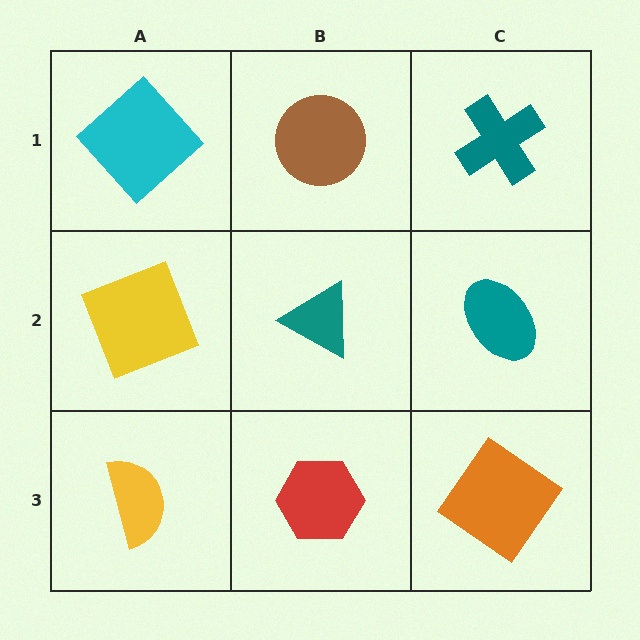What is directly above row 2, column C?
A teal cross.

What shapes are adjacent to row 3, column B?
A teal triangle (row 2, column B), a yellow semicircle (row 3, column A), an orange diamond (row 3, column C).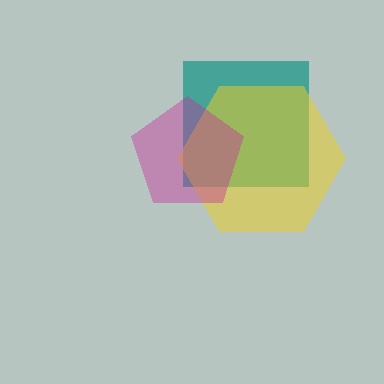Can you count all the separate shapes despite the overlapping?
Yes, there are 3 separate shapes.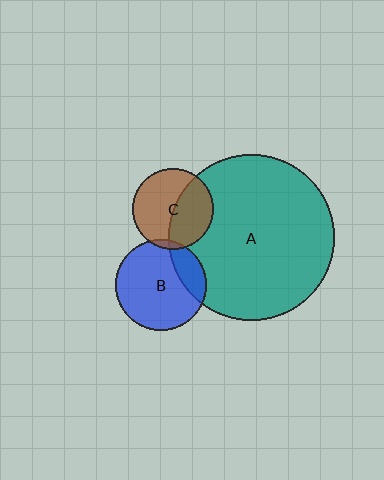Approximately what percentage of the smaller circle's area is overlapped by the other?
Approximately 20%.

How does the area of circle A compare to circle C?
Approximately 4.2 times.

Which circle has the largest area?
Circle A (teal).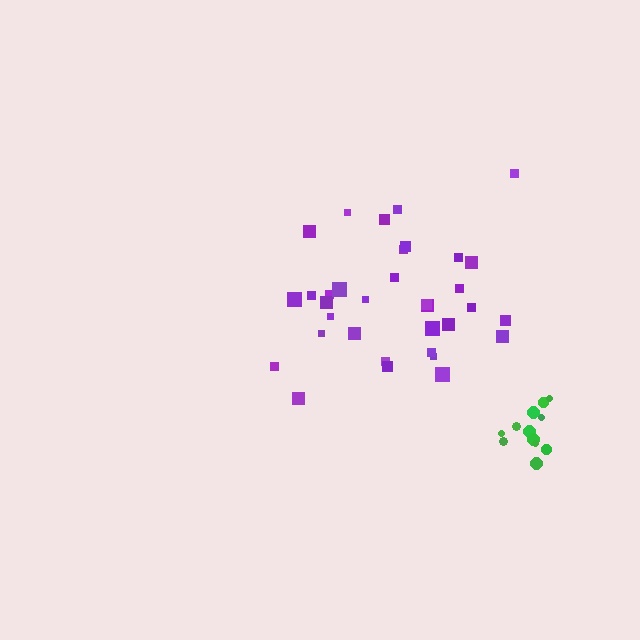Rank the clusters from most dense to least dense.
green, purple.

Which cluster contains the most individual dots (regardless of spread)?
Purple (34).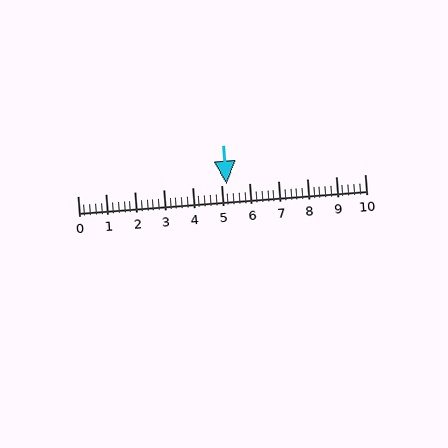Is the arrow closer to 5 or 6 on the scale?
The arrow is closer to 5.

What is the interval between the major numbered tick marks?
The major tick marks are spaced 1 units apart.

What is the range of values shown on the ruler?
The ruler shows values from 0 to 10.